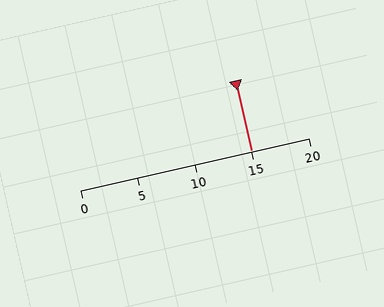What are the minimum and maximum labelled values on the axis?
The axis runs from 0 to 20.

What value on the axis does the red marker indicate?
The marker indicates approximately 15.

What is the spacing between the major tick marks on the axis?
The major ticks are spaced 5 apart.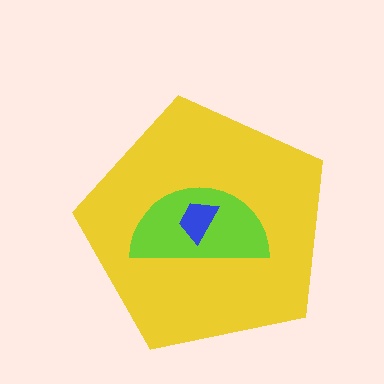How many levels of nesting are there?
3.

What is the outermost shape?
The yellow pentagon.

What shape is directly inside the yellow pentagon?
The lime semicircle.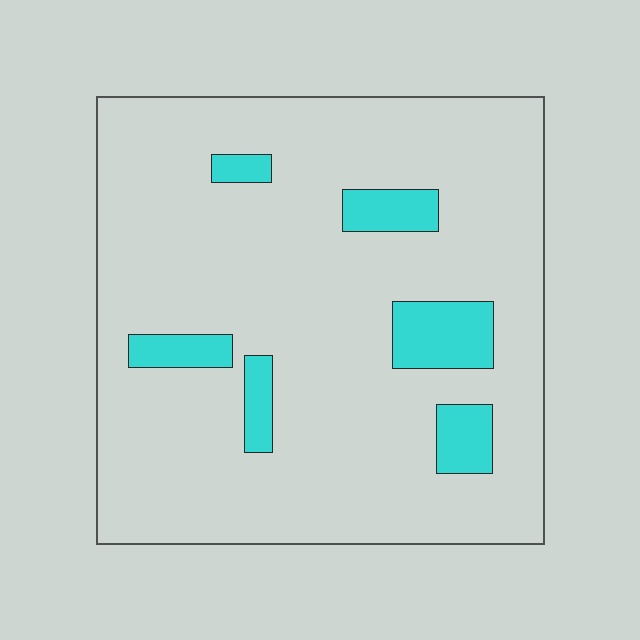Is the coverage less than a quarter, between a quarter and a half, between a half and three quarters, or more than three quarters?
Less than a quarter.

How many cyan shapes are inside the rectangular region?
6.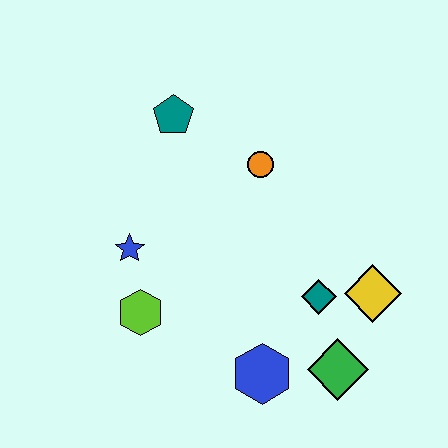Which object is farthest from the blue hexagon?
The teal pentagon is farthest from the blue hexagon.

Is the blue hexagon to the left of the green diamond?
Yes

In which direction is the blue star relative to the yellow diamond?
The blue star is to the left of the yellow diamond.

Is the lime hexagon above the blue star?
No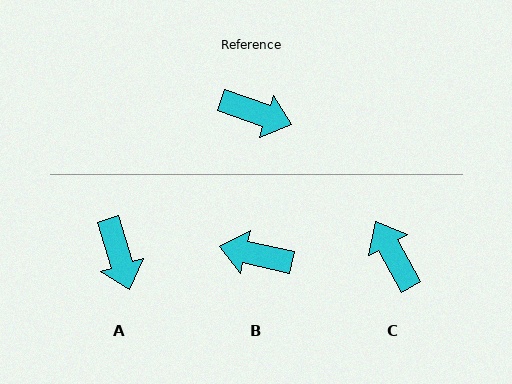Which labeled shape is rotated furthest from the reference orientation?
B, about 173 degrees away.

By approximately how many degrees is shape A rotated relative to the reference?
Approximately 54 degrees clockwise.